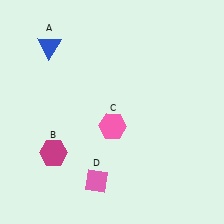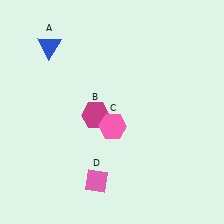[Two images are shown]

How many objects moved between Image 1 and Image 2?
1 object moved between the two images.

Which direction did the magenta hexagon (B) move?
The magenta hexagon (B) moved right.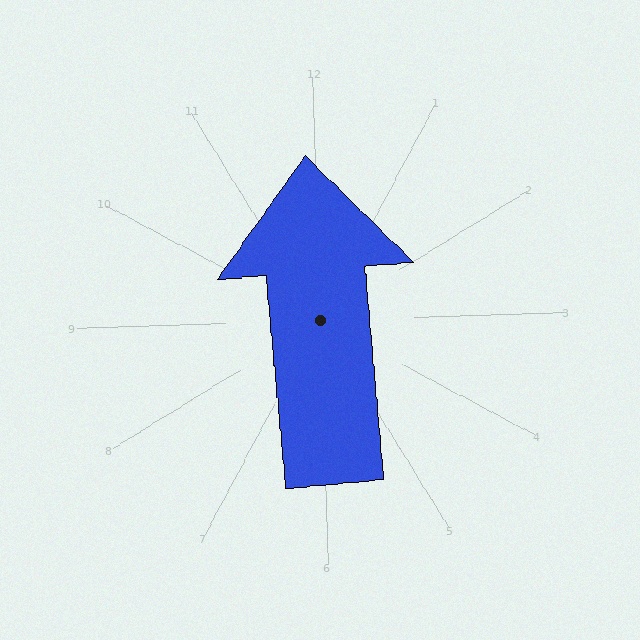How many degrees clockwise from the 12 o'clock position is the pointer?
Approximately 357 degrees.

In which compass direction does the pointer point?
North.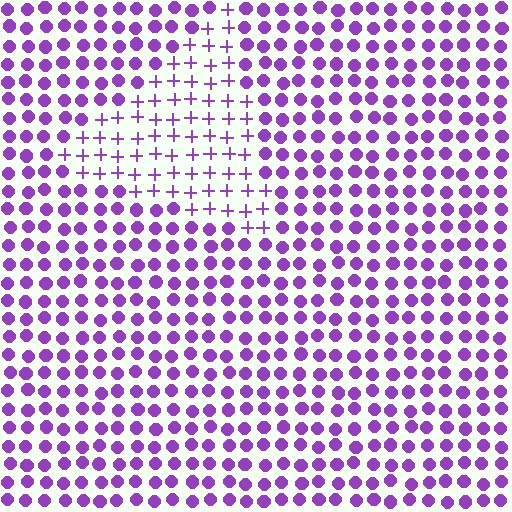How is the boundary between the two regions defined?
The boundary is defined by a change in element shape: plus signs inside vs. circles outside. All elements share the same color and spacing.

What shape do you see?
I see a triangle.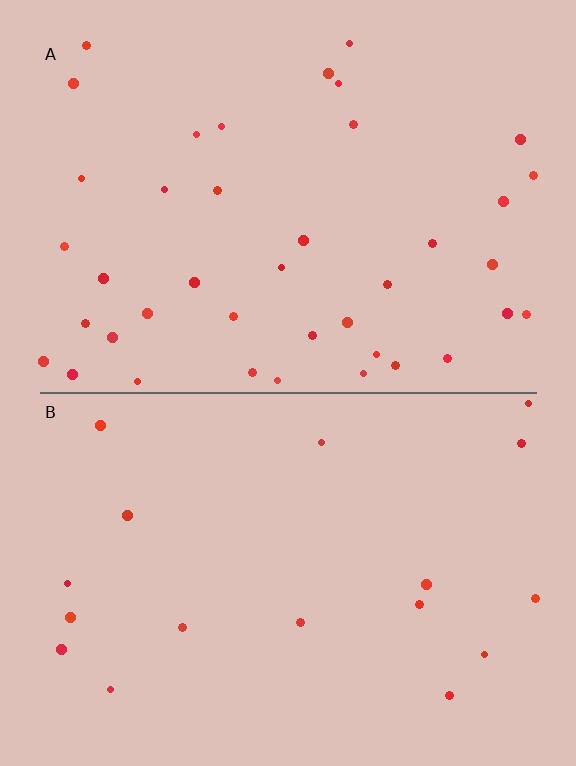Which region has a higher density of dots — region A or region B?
A (the top).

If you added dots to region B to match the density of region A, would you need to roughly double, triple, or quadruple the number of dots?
Approximately double.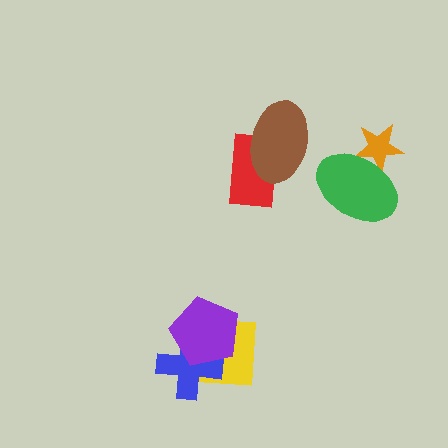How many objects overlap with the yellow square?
2 objects overlap with the yellow square.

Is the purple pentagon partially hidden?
No, no other shape covers it.